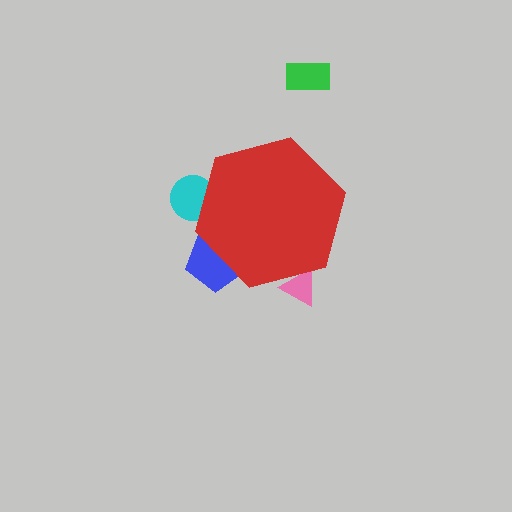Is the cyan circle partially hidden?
Yes, the cyan circle is partially hidden behind the red hexagon.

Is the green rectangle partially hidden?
No, the green rectangle is fully visible.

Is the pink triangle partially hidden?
Yes, the pink triangle is partially hidden behind the red hexagon.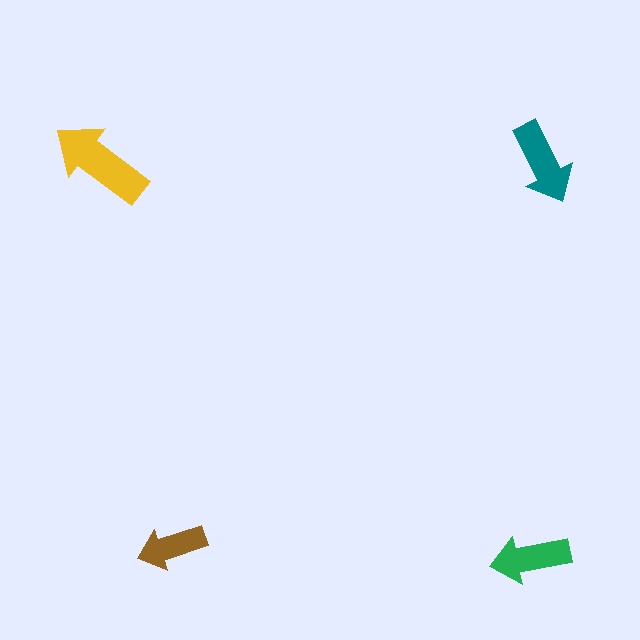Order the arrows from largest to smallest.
the yellow one, the teal one, the green one, the brown one.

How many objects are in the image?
There are 4 objects in the image.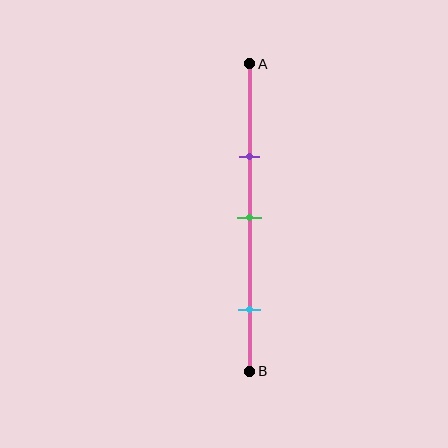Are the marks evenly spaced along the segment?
No, the marks are not evenly spaced.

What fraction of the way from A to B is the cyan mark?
The cyan mark is approximately 80% (0.8) of the way from A to B.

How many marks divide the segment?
There are 3 marks dividing the segment.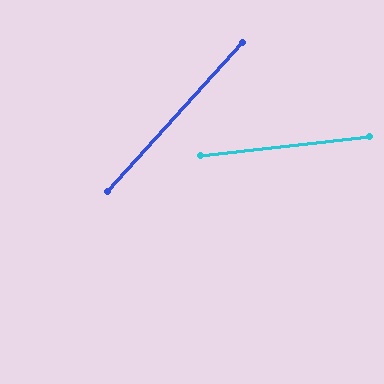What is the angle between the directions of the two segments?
Approximately 41 degrees.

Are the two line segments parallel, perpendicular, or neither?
Neither parallel nor perpendicular — they differ by about 41°.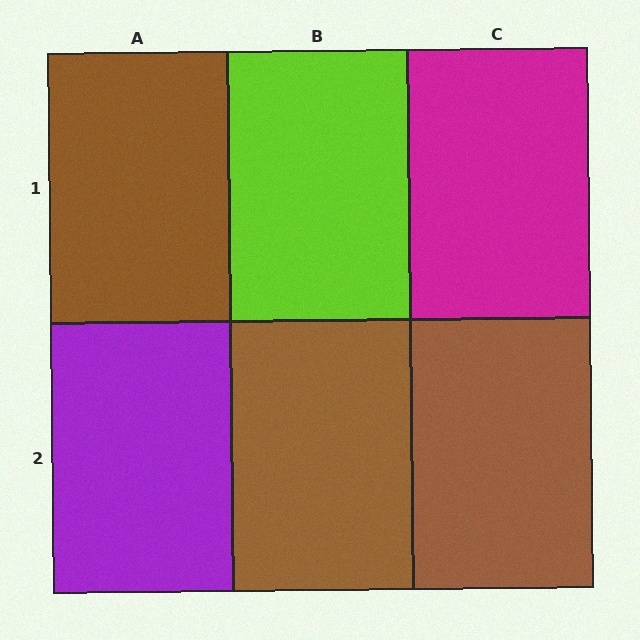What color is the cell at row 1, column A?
Brown.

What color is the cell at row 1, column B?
Lime.